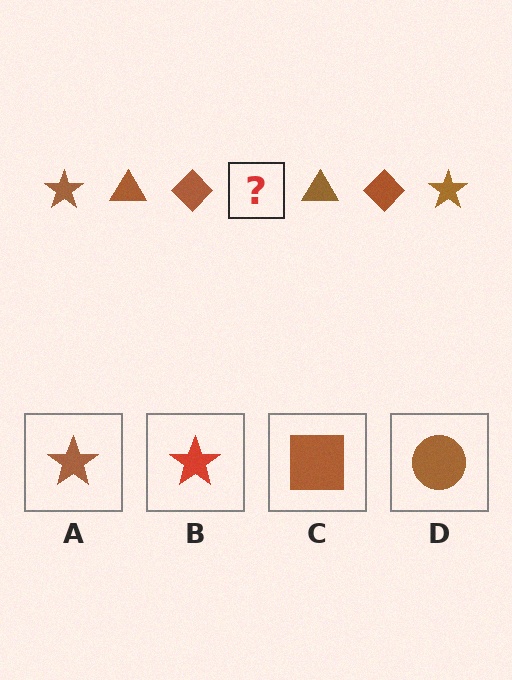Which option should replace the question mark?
Option A.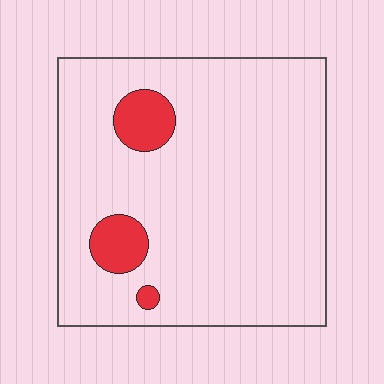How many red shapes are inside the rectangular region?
3.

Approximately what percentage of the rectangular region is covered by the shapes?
Approximately 10%.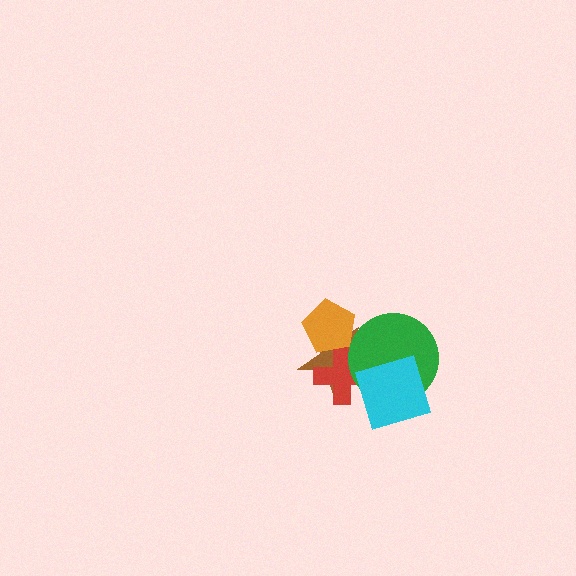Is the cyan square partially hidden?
No, no other shape covers it.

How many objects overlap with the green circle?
3 objects overlap with the green circle.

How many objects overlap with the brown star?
3 objects overlap with the brown star.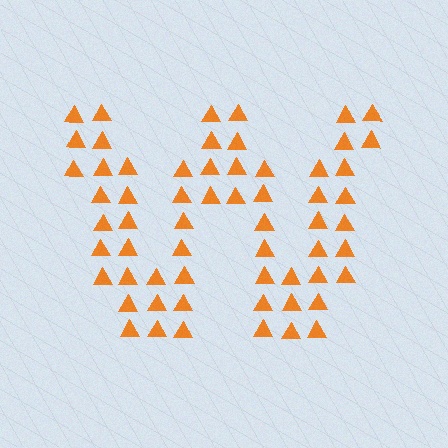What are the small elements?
The small elements are triangles.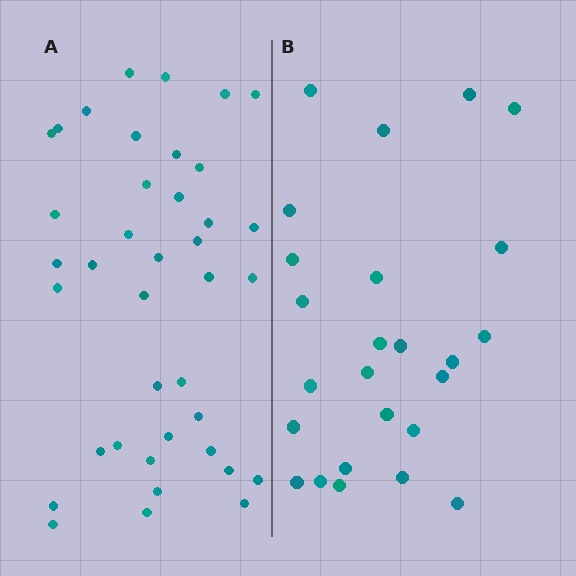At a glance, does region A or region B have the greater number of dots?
Region A (the left region) has more dots.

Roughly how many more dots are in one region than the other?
Region A has approximately 15 more dots than region B.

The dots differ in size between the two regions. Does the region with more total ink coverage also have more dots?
No. Region B has more total ink coverage because its dots are larger, but region A actually contains more individual dots. Total area can be misleading — the number of items is what matters here.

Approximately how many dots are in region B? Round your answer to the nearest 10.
About 20 dots. (The exact count is 25, which rounds to 20.)